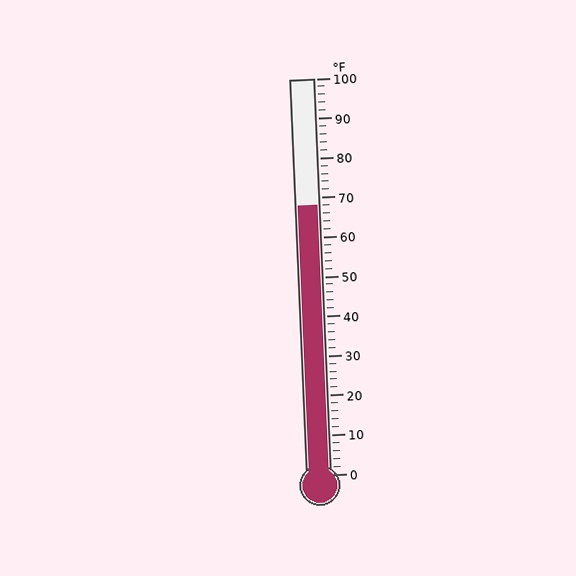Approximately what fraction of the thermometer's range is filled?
The thermometer is filled to approximately 70% of its range.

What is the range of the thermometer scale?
The thermometer scale ranges from 0°F to 100°F.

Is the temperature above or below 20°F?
The temperature is above 20°F.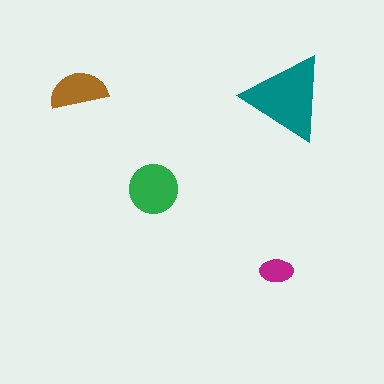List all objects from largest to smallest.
The teal triangle, the green circle, the brown semicircle, the magenta ellipse.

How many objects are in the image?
There are 4 objects in the image.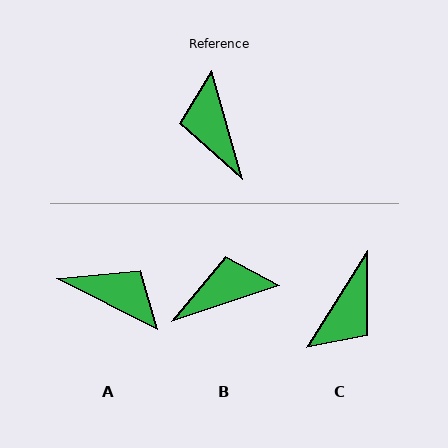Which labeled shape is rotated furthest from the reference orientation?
A, about 133 degrees away.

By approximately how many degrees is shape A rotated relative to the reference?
Approximately 133 degrees clockwise.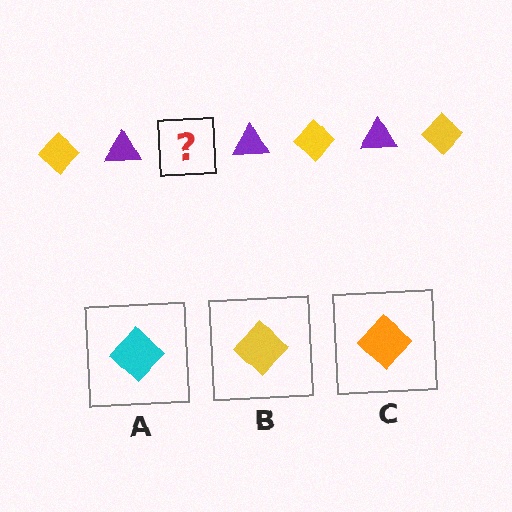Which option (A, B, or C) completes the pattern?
B.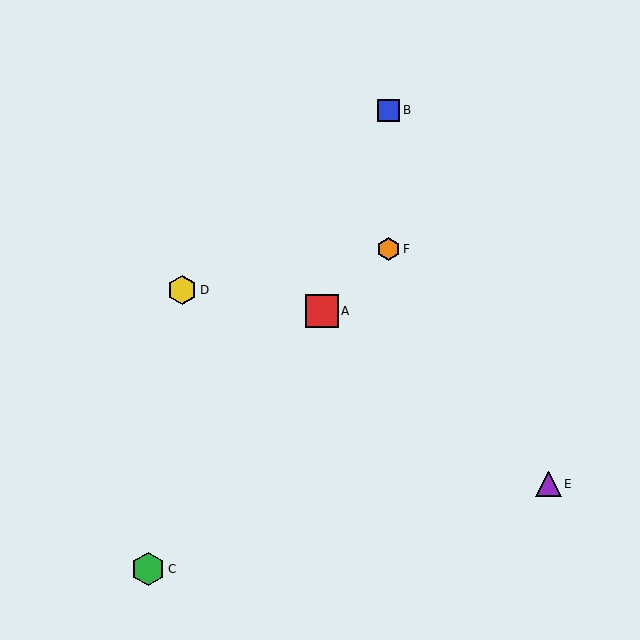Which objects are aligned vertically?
Objects B, F are aligned vertically.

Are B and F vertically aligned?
Yes, both are at x≈389.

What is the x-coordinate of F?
Object F is at x≈389.